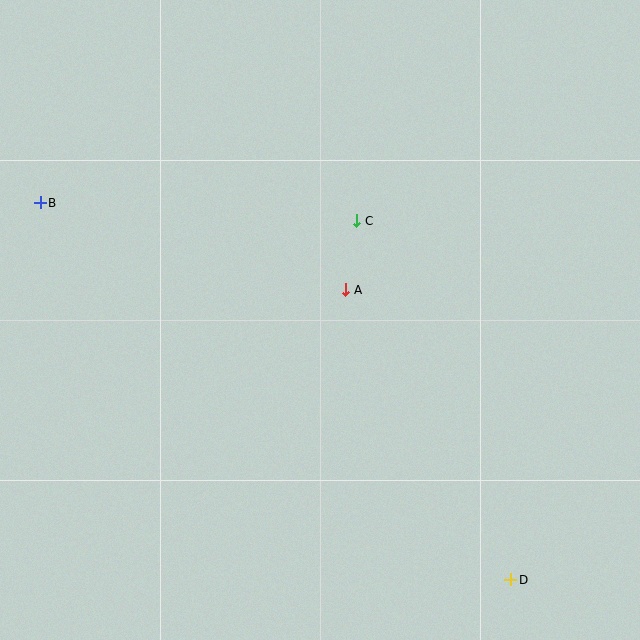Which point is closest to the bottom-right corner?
Point D is closest to the bottom-right corner.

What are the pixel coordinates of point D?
Point D is at (511, 580).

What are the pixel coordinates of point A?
Point A is at (346, 290).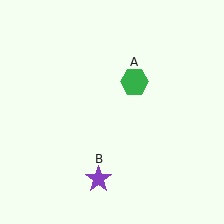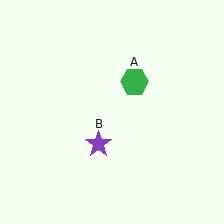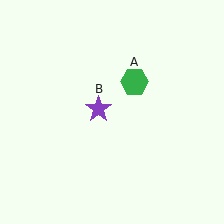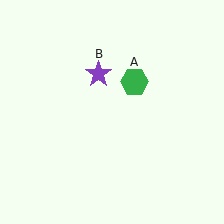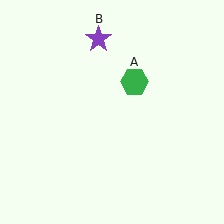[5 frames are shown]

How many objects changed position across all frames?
1 object changed position: purple star (object B).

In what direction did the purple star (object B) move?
The purple star (object B) moved up.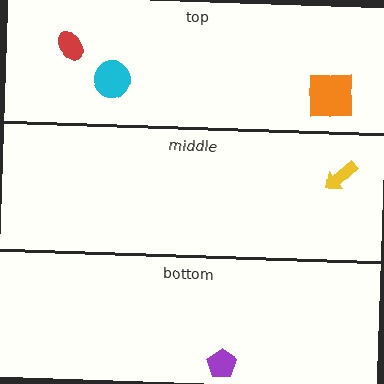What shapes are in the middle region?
The yellow arrow.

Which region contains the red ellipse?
The top region.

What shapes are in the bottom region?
The purple pentagon.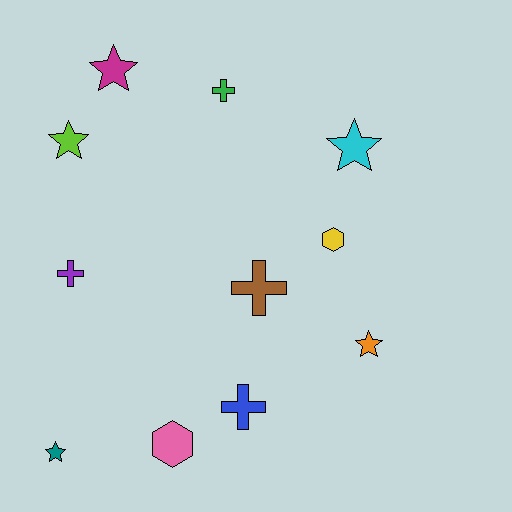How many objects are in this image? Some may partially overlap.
There are 11 objects.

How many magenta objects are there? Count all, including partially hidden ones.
There is 1 magenta object.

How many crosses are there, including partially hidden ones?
There are 4 crosses.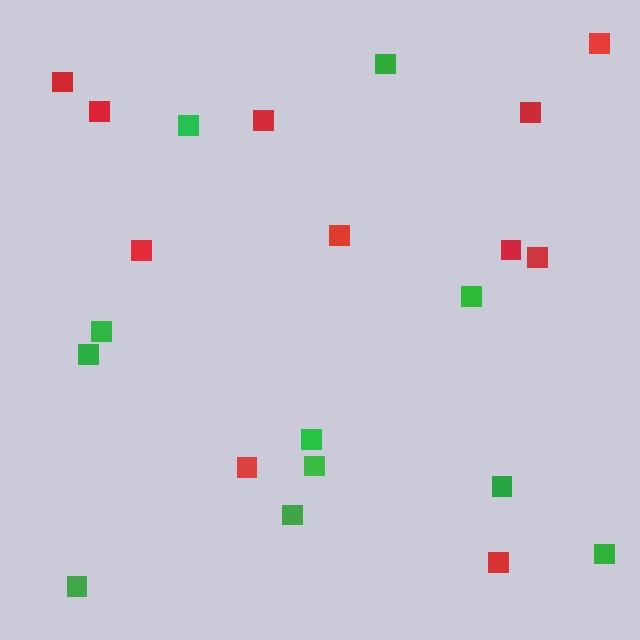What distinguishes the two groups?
There are 2 groups: one group of green squares (11) and one group of red squares (11).